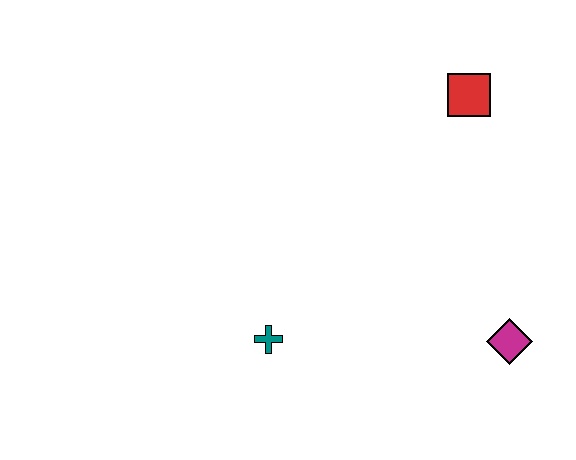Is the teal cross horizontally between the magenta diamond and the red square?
No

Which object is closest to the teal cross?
The magenta diamond is closest to the teal cross.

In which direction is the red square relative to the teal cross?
The red square is above the teal cross.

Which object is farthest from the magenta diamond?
The red square is farthest from the magenta diamond.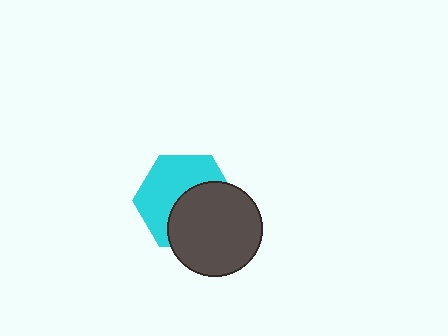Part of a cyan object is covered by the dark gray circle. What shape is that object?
It is a hexagon.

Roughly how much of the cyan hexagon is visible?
About half of it is visible (roughly 53%).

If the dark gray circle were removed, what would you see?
You would see the complete cyan hexagon.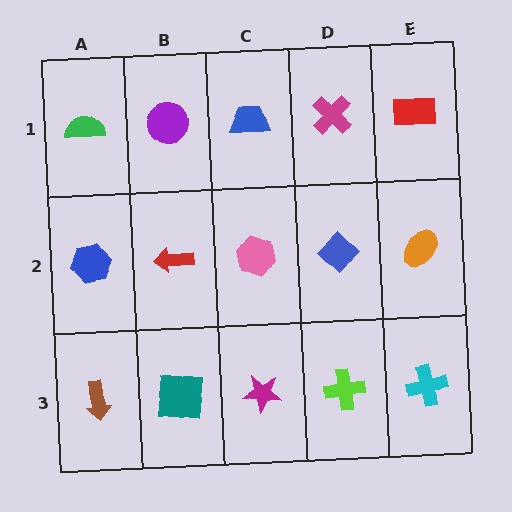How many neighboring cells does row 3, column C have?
3.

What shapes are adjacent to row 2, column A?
A green semicircle (row 1, column A), a brown arrow (row 3, column A), a red arrow (row 2, column B).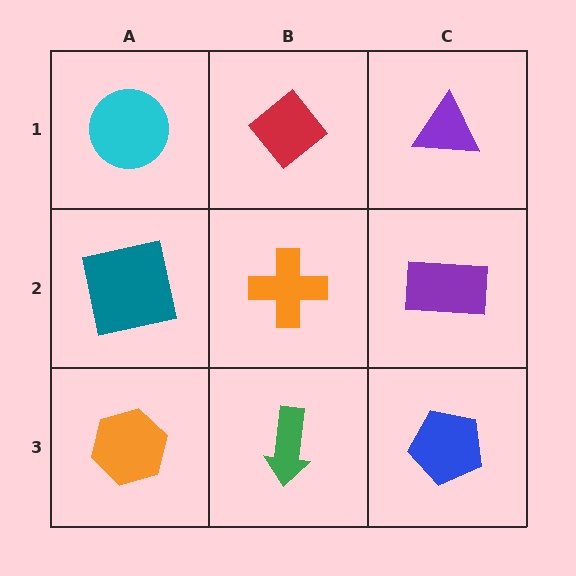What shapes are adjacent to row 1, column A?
A teal square (row 2, column A), a red diamond (row 1, column B).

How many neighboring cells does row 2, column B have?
4.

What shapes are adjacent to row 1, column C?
A purple rectangle (row 2, column C), a red diamond (row 1, column B).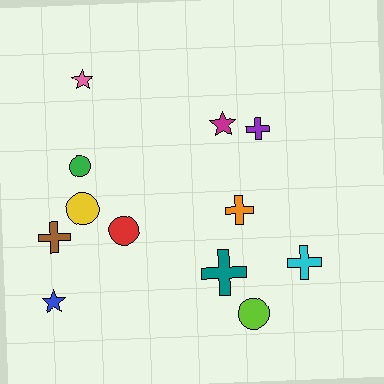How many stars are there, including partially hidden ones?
There are 3 stars.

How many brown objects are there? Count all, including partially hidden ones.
There is 1 brown object.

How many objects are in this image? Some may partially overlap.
There are 12 objects.